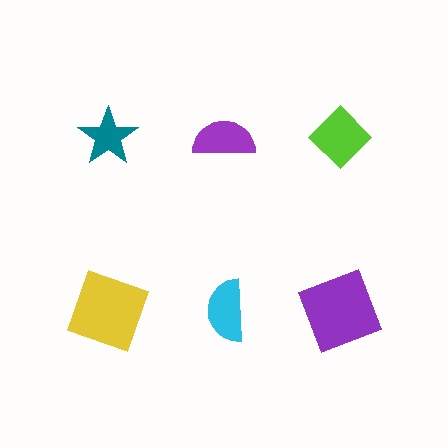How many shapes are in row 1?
3 shapes.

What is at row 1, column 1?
A teal star.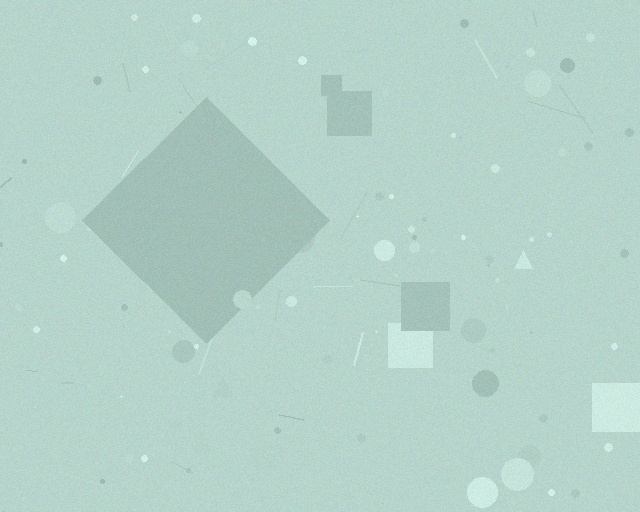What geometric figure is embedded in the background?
A diamond is embedded in the background.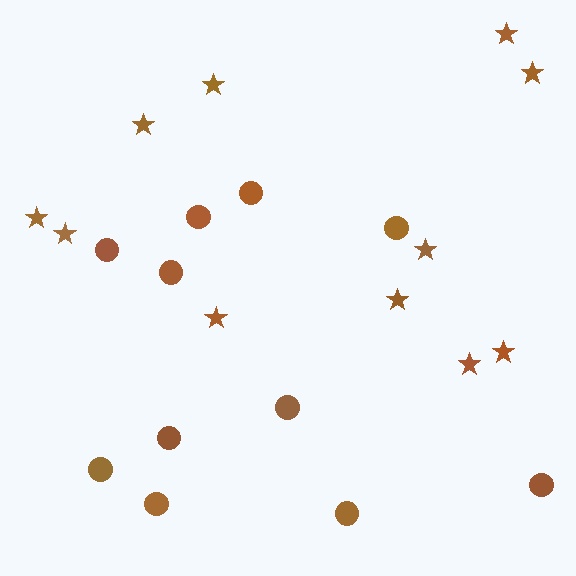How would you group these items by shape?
There are 2 groups: one group of stars (11) and one group of circles (11).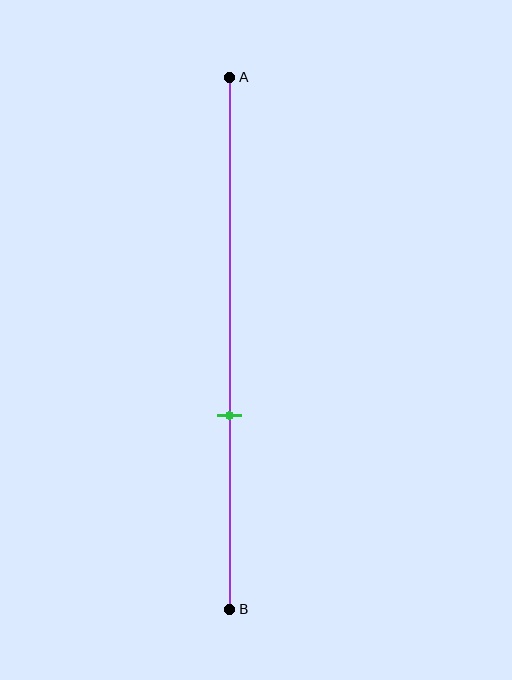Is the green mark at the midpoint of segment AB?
No, the mark is at about 65% from A, not at the 50% midpoint.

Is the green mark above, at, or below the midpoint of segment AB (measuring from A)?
The green mark is below the midpoint of segment AB.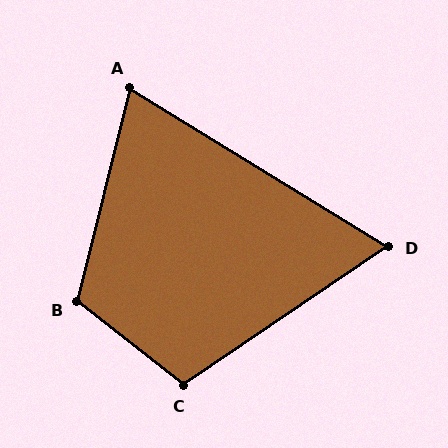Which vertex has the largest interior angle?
B, at approximately 114 degrees.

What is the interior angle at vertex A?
Approximately 72 degrees (acute).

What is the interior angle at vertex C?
Approximately 108 degrees (obtuse).